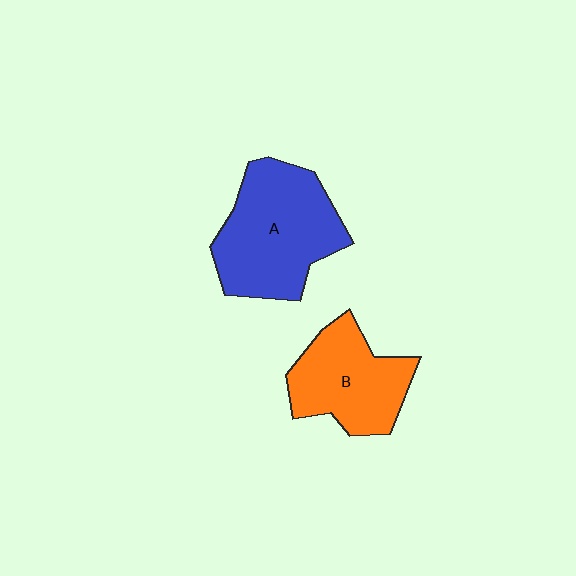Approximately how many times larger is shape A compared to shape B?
Approximately 1.3 times.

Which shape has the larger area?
Shape A (blue).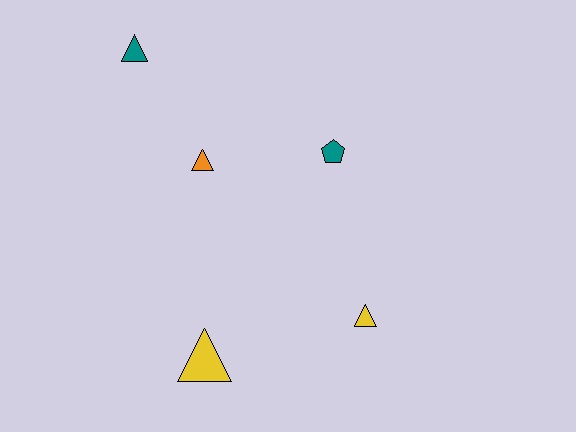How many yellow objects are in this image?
There are 2 yellow objects.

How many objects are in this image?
There are 5 objects.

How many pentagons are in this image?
There is 1 pentagon.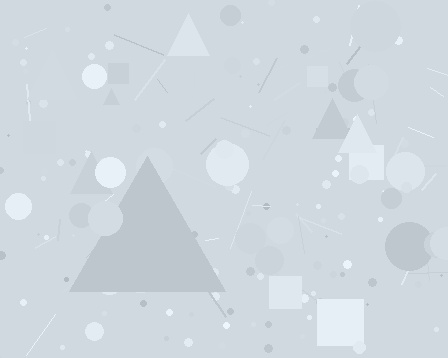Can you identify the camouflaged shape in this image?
The camouflaged shape is a triangle.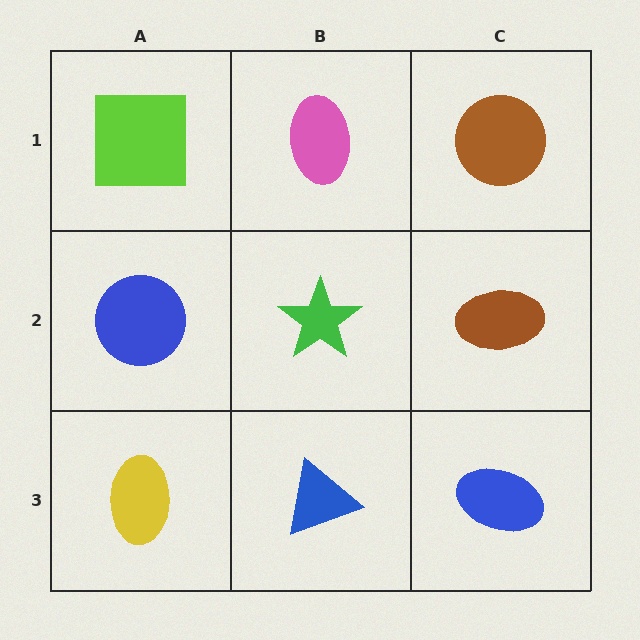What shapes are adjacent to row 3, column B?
A green star (row 2, column B), a yellow ellipse (row 3, column A), a blue ellipse (row 3, column C).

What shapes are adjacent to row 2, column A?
A lime square (row 1, column A), a yellow ellipse (row 3, column A), a green star (row 2, column B).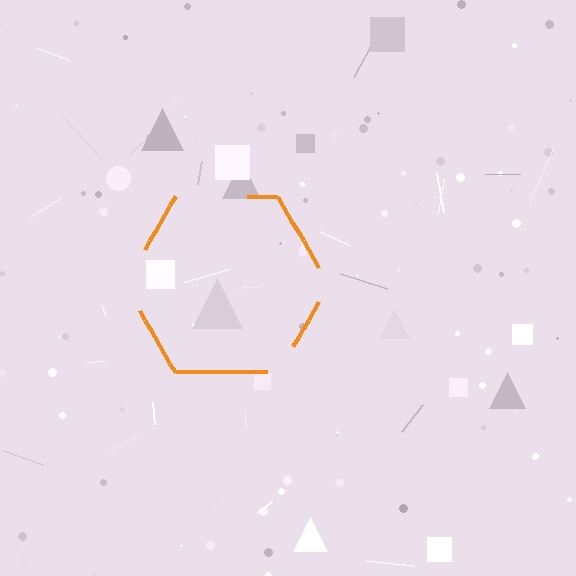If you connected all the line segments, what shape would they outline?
They would outline a hexagon.